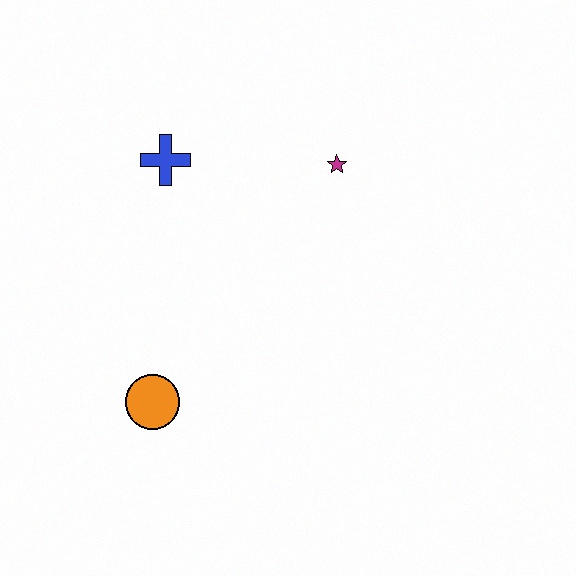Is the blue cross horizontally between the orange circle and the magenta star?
Yes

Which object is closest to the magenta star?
The blue cross is closest to the magenta star.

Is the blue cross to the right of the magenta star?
No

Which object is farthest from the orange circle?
The magenta star is farthest from the orange circle.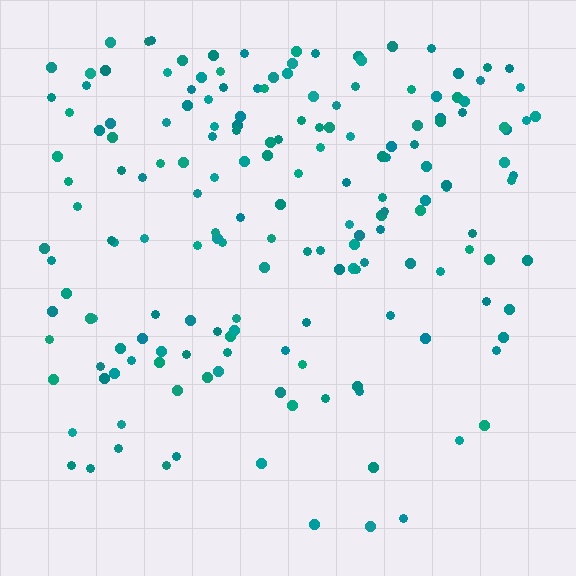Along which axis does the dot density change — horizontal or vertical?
Vertical.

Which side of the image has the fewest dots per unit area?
The bottom.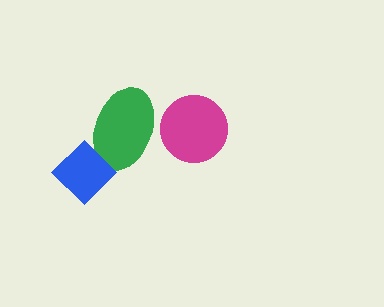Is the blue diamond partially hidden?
No, no other shape covers it.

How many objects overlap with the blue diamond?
1 object overlaps with the blue diamond.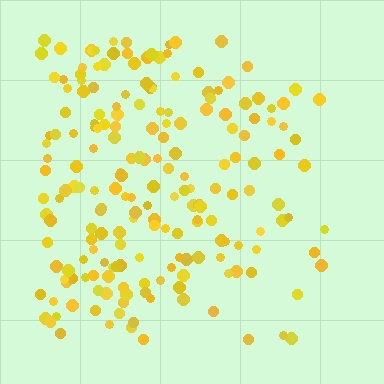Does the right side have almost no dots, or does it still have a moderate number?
Still a moderate number, just noticeably fewer than the left.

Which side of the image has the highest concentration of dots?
The left.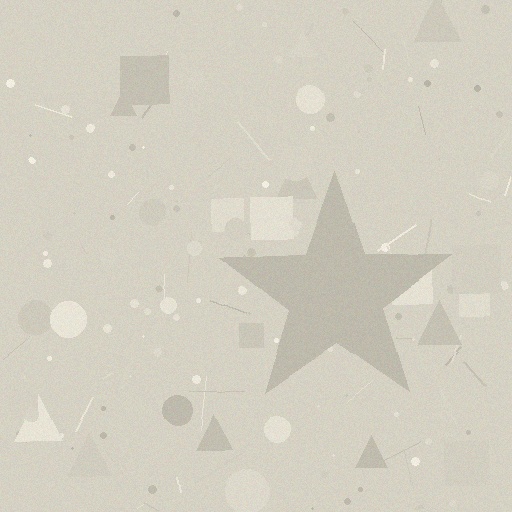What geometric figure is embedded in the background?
A star is embedded in the background.